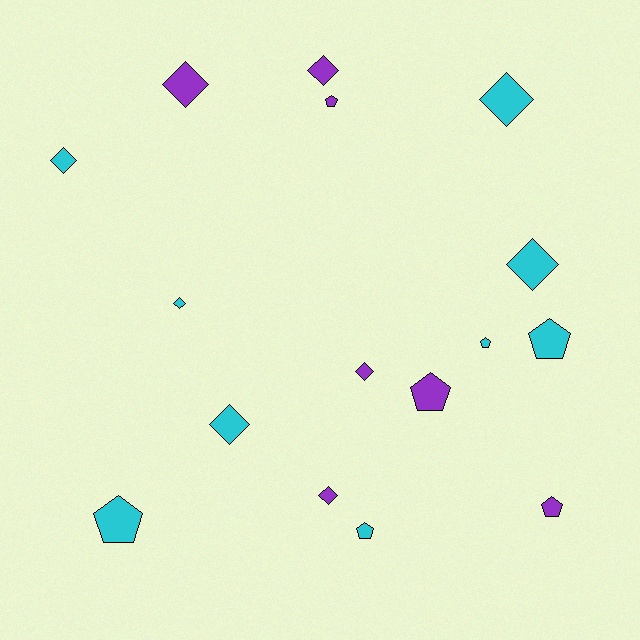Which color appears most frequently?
Cyan, with 9 objects.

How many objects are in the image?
There are 16 objects.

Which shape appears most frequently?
Diamond, with 9 objects.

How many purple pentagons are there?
There are 3 purple pentagons.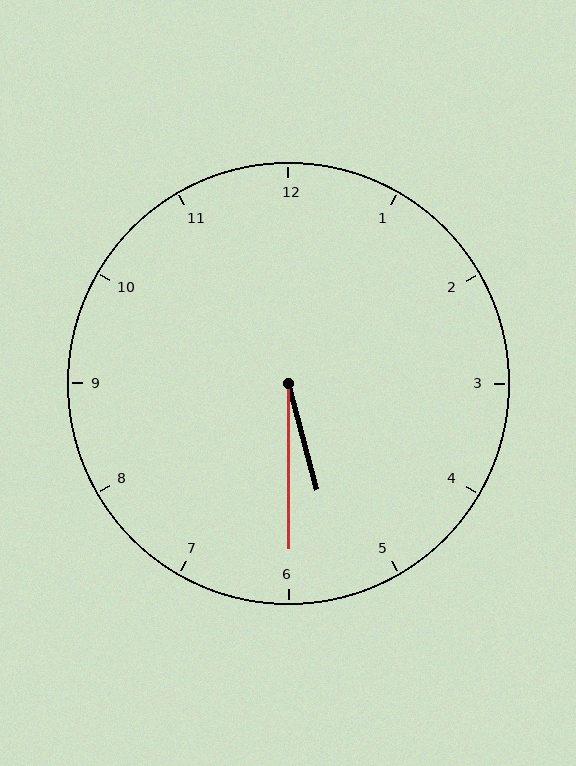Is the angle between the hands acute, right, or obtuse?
It is acute.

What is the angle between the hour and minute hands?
Approximately 15 degrees.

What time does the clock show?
5:30.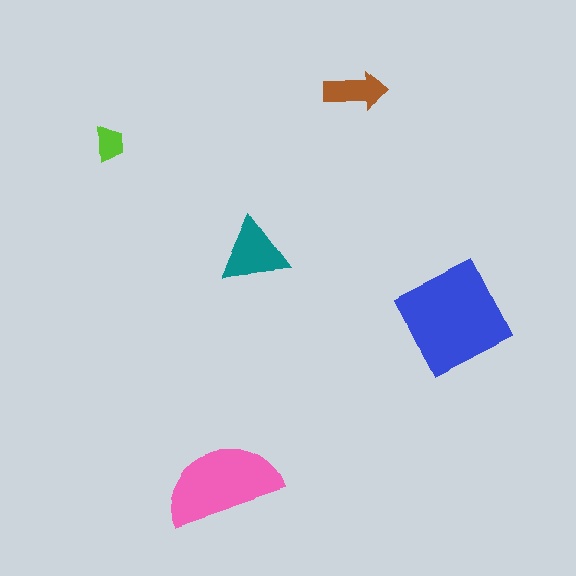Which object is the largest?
The blue square.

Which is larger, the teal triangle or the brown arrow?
The teal triangle.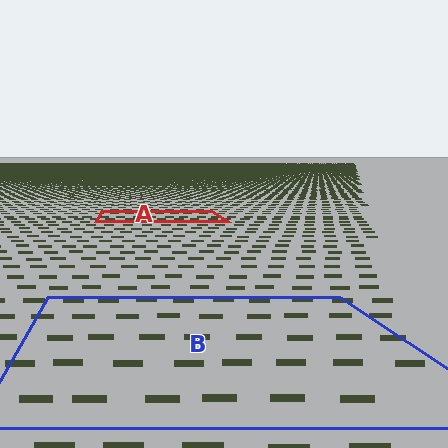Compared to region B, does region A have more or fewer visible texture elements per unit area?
Region A has more texture elements per unit area — they are packed more densely because it is farther away.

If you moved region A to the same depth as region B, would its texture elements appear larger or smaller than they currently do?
They would appear larger. At a closer depth, the same texture elements are projected at a bigger on-screen size.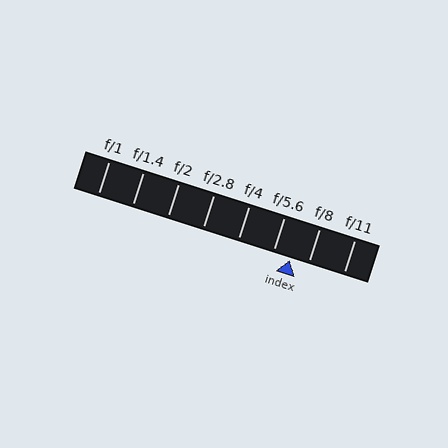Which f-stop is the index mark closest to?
The index mark is closest to f/8.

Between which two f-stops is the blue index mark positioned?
The index mark is between f/5.6 and f/8.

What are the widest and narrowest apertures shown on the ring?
The widest aperture shown is f/1 and the narrowest is f/11.